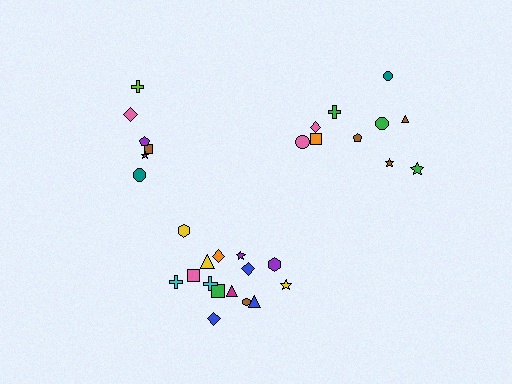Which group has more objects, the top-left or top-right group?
The top-right group.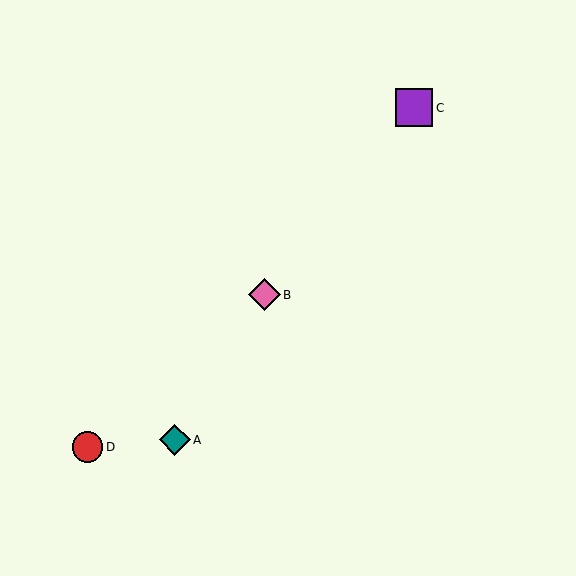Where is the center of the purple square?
The center of the purple square is at (414, 108).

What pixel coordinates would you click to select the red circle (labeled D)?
Click at (88, 447) to select the red circle D.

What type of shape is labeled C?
Shape C is a purple square.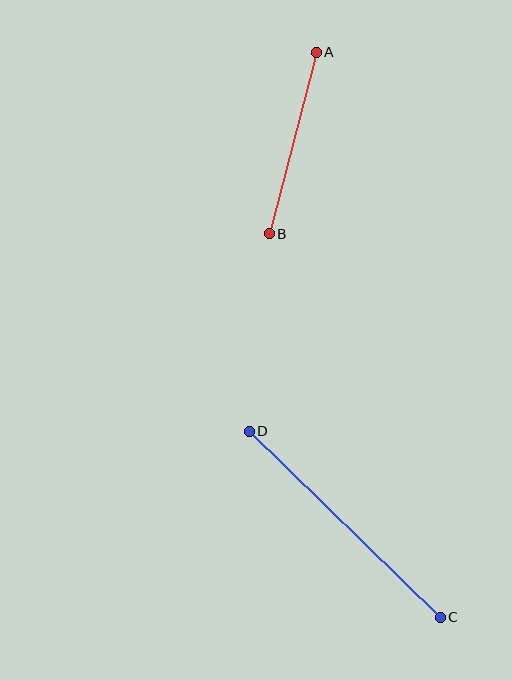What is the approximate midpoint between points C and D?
The midpoint is at approximately (345, 524) pixels.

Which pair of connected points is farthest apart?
Points C and D are farthest apart.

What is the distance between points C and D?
The distance is approximately 267 pixels.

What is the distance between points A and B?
The distance is approximately 187 pixels.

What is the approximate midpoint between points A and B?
The midpoint is at approximately (293, 143) pixels.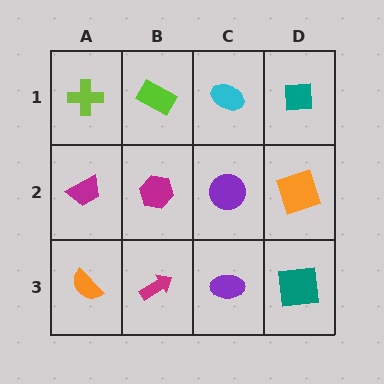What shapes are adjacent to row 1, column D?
An orange square (row 2, column D), a cyan ellipse (row 1, column C).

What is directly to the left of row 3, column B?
An orange semicircle.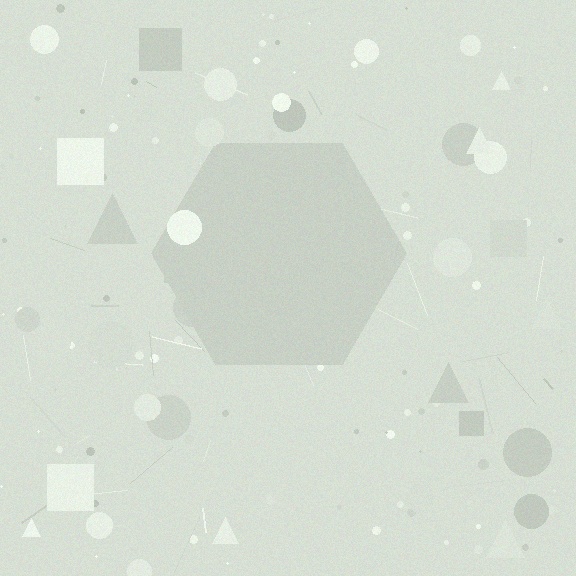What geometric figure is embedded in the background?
A hexagon is embedded in the background.